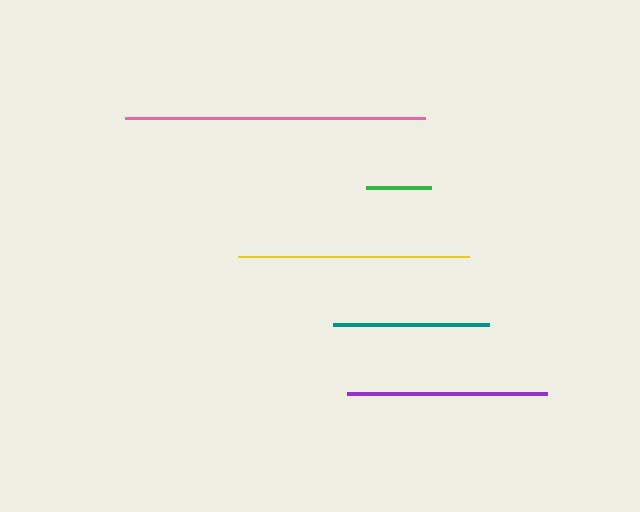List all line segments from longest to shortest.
From longest to shortest: pink, yellow, purple, teal, green.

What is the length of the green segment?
The green segment is approximately 65 pixels long.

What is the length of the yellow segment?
The yellow segment is approximately 231 pixels long.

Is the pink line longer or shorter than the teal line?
The pink line is longer than the teal line.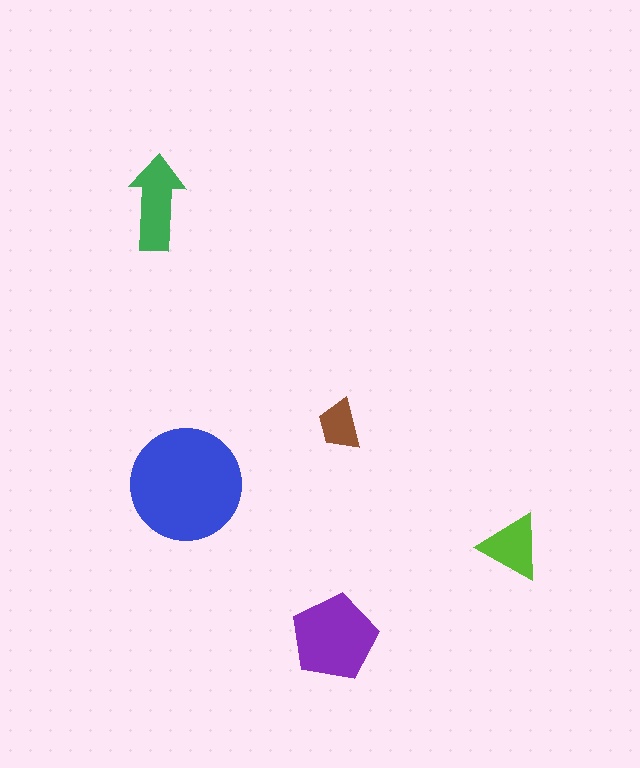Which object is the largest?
The blue circle.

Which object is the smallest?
The brown trapezoid.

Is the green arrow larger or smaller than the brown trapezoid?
Larger.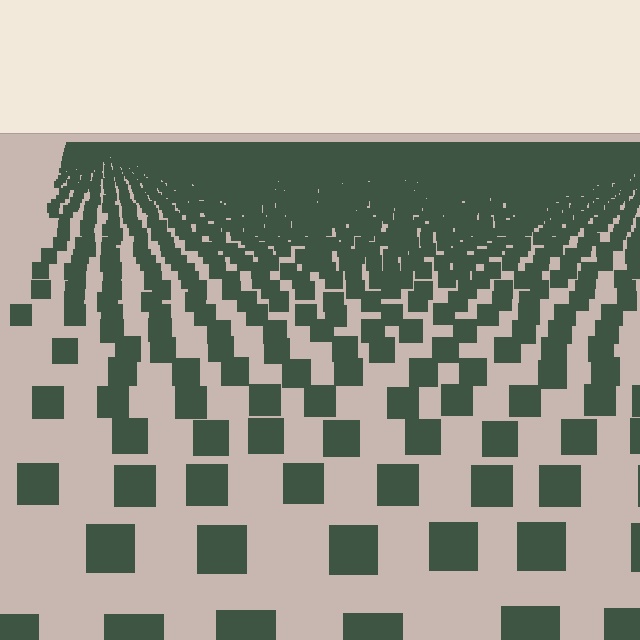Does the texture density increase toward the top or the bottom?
Density increases toward the top.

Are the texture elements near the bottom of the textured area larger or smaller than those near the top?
Larger. Near the bottom, elements are closer to the viewer and appear at a bigger on-screen size.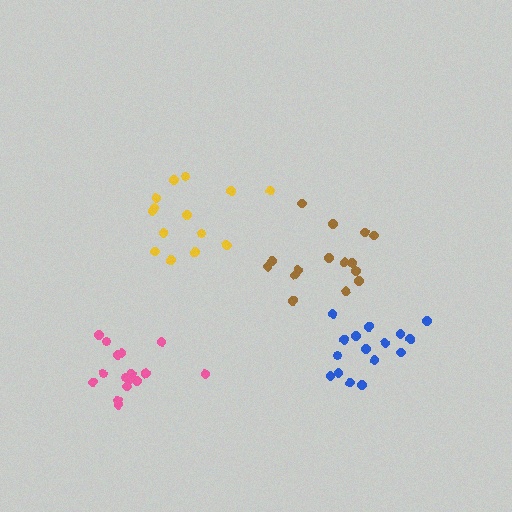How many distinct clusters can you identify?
There are 4 distinct clusters.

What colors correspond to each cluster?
The clusters are colored: pink, brown, yellow, blue.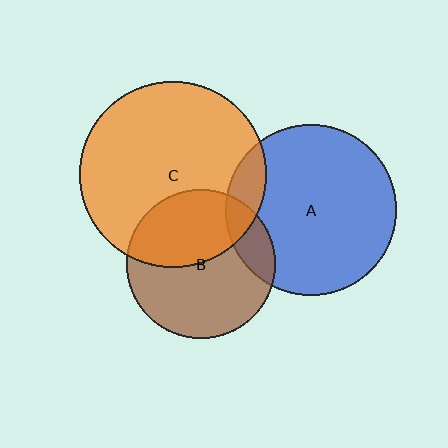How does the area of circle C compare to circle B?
Approximately 1.6 times.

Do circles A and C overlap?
Yes.